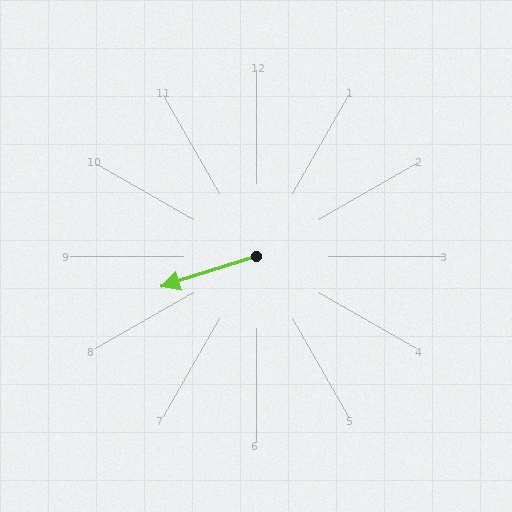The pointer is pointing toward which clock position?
Roughly 8 o'clock.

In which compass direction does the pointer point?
West.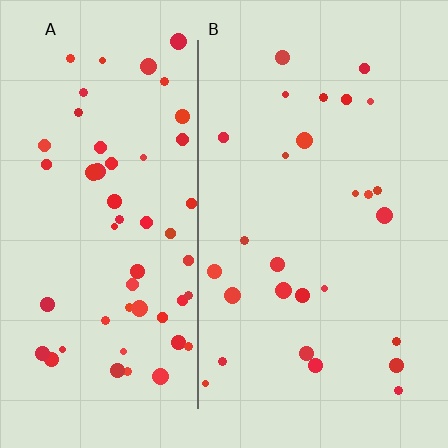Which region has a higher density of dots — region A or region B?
A (the left).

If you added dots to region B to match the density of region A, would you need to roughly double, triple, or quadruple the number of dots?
Approximately double.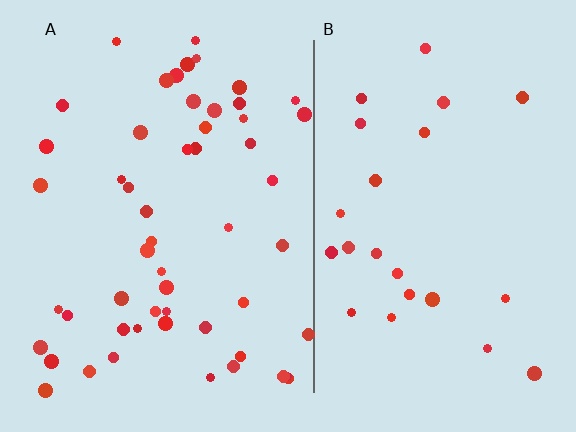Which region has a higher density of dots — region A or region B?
A (the left).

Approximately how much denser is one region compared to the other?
Approximately 2.3× — region A over region B.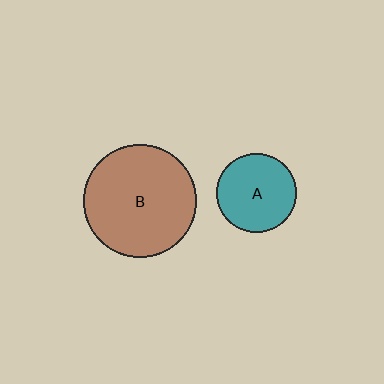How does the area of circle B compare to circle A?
Approximately 2.0 times.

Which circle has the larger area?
Circle B (brown).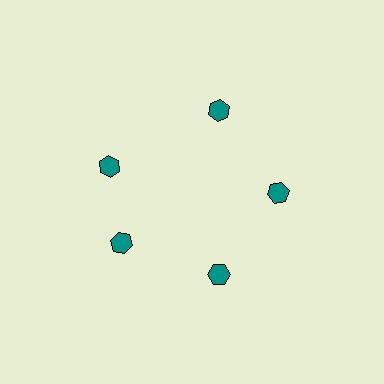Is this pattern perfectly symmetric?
No. The 5 teal hexagons are arranged in a ring, but one element near the 10 o'clock position is rotated out of alignment along the ring, breaking the 5-fold rotational symmetry.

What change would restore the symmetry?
The symmetry would be restored by rotating it back into even spacing with its neighbors so that all 5 hexagons sit at equal angles and equal distance from the center.